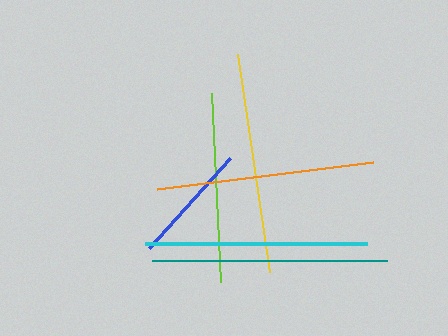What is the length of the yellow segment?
The yellow segment is approximately 220 pixels long.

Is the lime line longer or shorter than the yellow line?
The yellow line is longer than the lime line.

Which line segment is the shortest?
The blue line is the shortest at approximately 121 pixels.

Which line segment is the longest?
The teal line is the longest at approximately 235 pixels.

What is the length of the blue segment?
The blue segment is approximately 121 pixels long.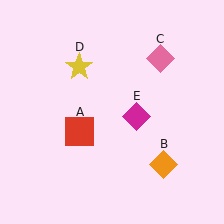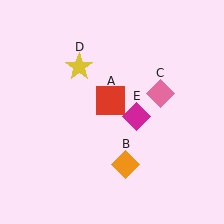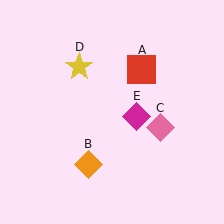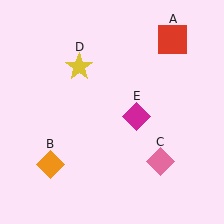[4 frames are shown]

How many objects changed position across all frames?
3 objects changed position: red square (object A), orange diamond (object B), pink diamond (object C).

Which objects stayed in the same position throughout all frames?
Yellow star (object D) and magenta diamond (object E) remained stationary.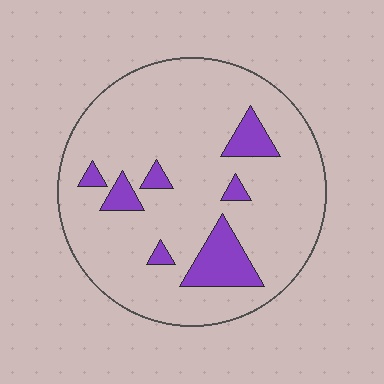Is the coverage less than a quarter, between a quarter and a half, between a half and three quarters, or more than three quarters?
Less than a quarter.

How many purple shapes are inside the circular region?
7.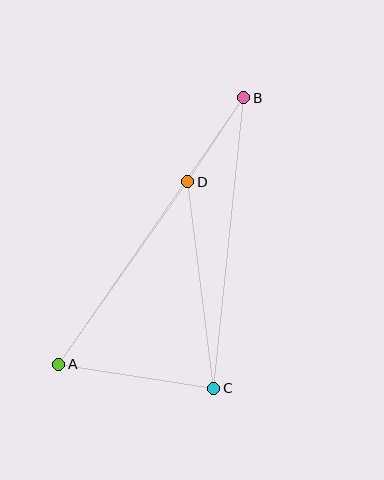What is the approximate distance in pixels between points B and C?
The distance between B and C is approximately 292 pixels.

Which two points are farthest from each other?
Points A and B are farthest from each other.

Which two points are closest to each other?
Points B and D are closest to each other.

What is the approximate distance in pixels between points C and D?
The distance between C and D is approximately 208 pixels.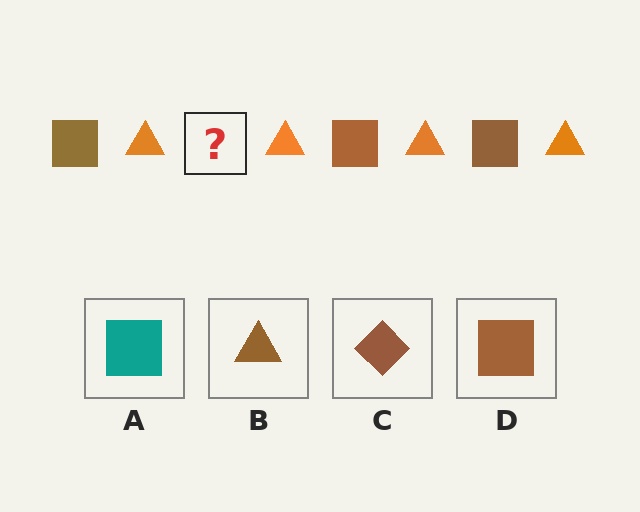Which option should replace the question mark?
Option D.